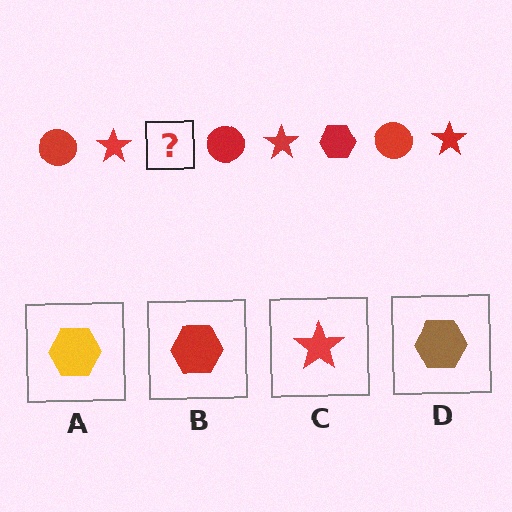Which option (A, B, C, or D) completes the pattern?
B.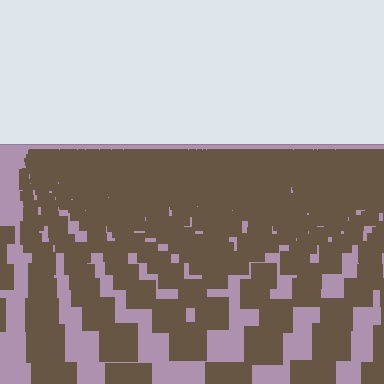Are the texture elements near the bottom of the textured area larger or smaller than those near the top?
Larger. Near the bottom, elements are closer to the viewer and appear at a bigger on-screen size.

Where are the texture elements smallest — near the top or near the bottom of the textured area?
Near the top.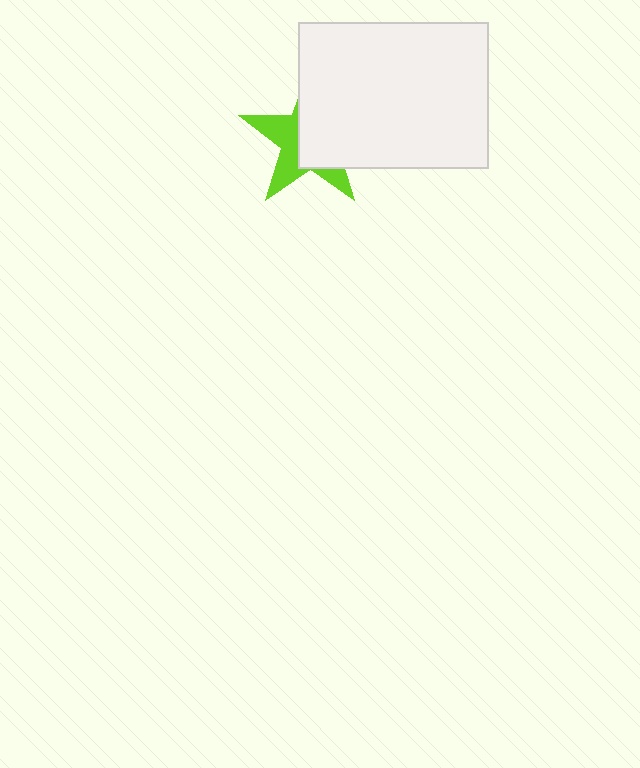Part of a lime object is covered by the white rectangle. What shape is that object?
It is a star.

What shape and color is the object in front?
The object in front is a white rectangle.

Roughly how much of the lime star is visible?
A small part of it is visible (roughly 42%).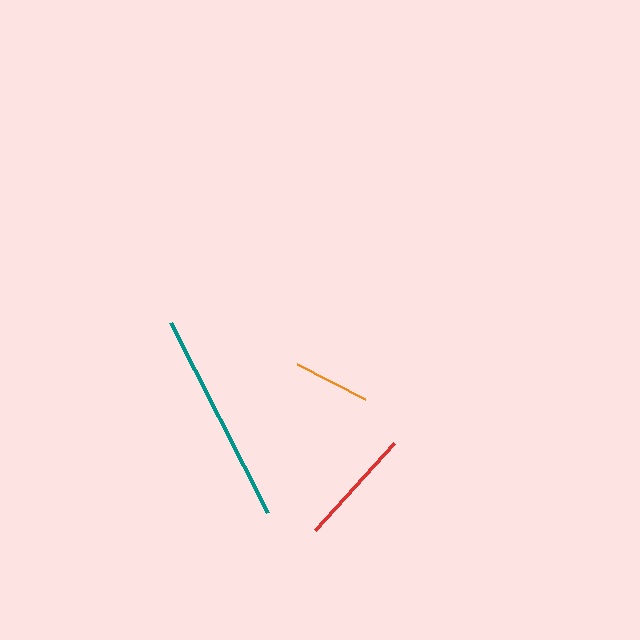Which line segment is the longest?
The teal line is the longest at approximately 213 pixels.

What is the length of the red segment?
The red segment is approximately 118 pixels long.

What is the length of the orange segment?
The orange segment is approximately 76 pixels long.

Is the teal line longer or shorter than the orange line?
The teal line is longer than the orange line.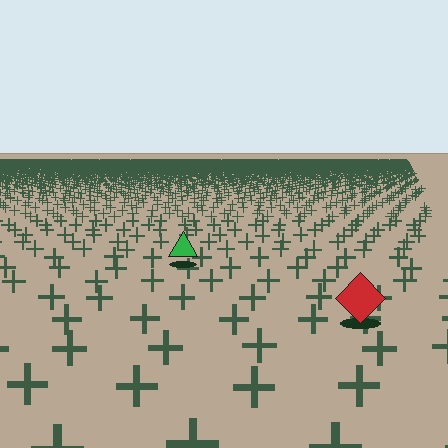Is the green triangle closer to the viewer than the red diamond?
No. The red diamond is closer — you can tell from the texture gradient: the ground texture is coarser near it.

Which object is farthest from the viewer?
The green triangle is farthest from the viewer. It appears smaller and the ground texture around it is denser.